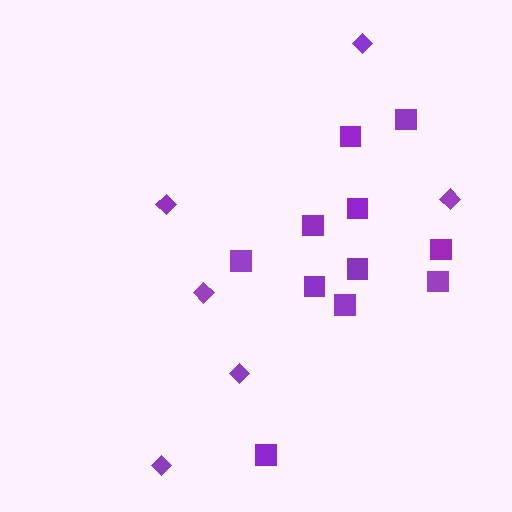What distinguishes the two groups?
There are 2 groups: one group of diamonds (6) and one group of squares (11).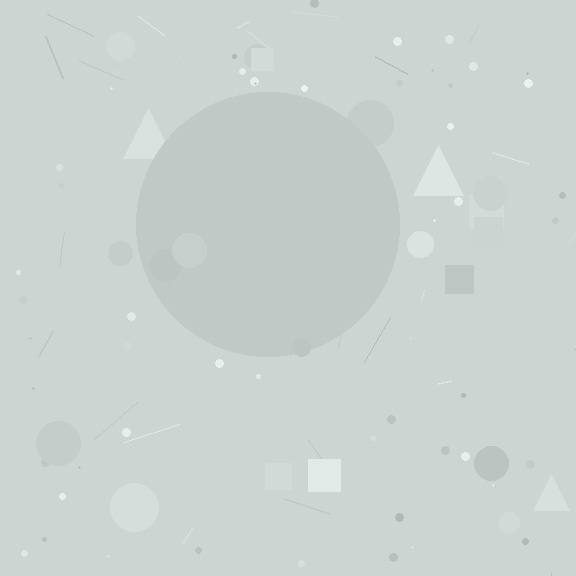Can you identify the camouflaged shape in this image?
The camouflaged shape is a circle.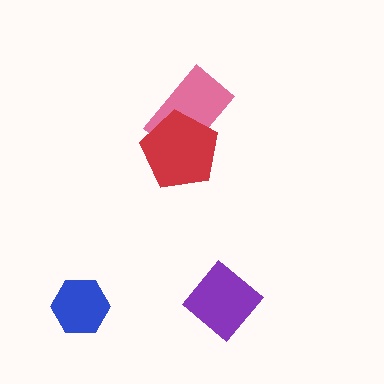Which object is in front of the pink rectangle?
The red pentagon is in front of the pink rectangle.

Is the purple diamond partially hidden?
No, no other shape covers it.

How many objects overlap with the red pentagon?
1 object overlaps with the red pentagon.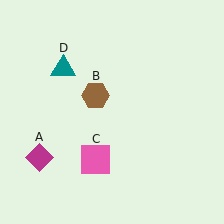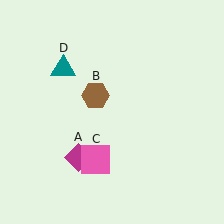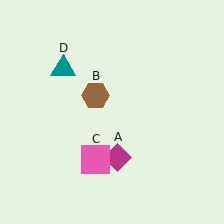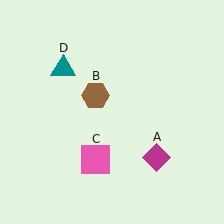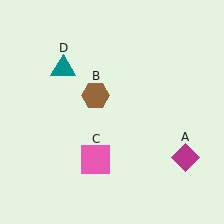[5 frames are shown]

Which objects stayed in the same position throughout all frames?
Brown hexagon (object B) and pink square (object C) and teal triangle (object D) remained stationary.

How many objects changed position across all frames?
1 object changed position: magenta diamond (object A).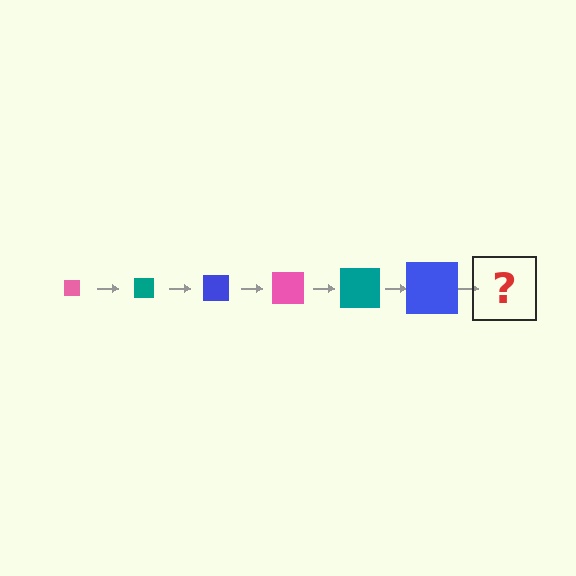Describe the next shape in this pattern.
It should be a pink square, larger than the previous one.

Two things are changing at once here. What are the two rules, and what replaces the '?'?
The two rules are that the square grows larger each step and the color cycles through pink, teal, and blue. The '?' should be a pink square, larger than the previous one.